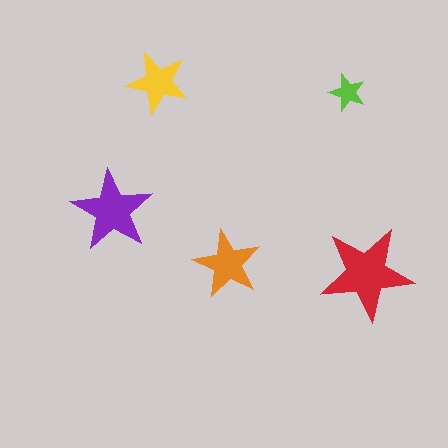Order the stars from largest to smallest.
the red one, the purple one, the orange one, the yellow one, the lime one.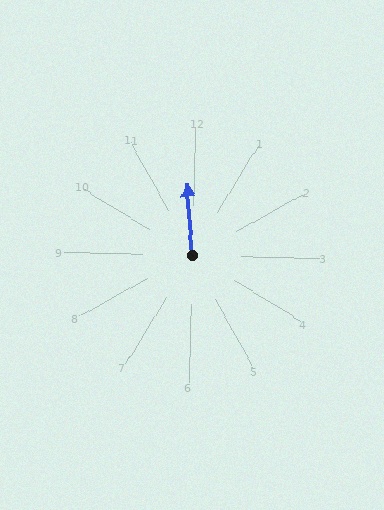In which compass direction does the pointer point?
North.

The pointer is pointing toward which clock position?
Roughly 12 o'clock.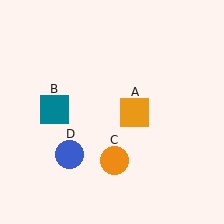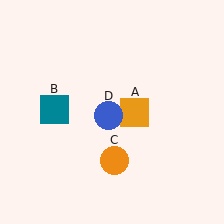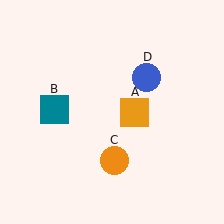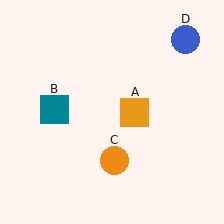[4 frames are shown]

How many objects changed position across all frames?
1 object changed position: blue circle (object D).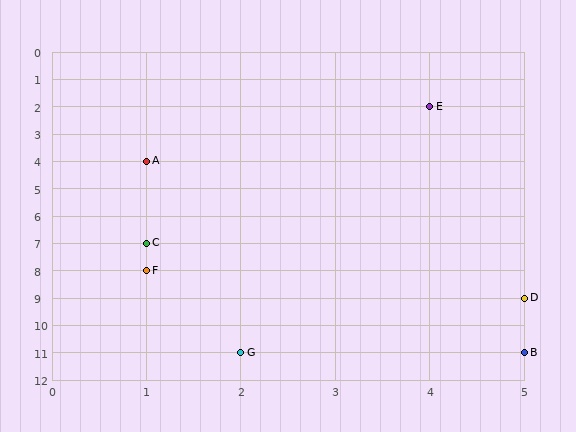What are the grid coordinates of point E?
Point E is at grid coordinates (4, 2).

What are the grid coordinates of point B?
Point B is at grid coordinates (5, 11).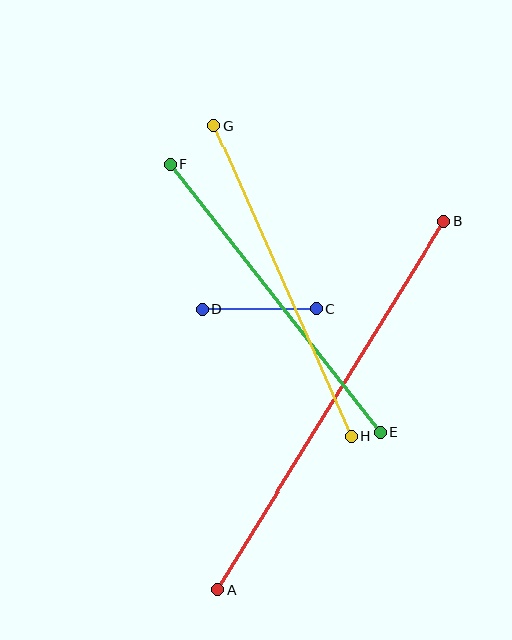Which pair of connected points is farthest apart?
Points A and B are farthest apart.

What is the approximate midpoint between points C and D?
The midpoint is at approximately (259, 309) pixels.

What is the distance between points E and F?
The distance is approximately 340 pixels.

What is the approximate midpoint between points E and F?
The midpoint is at approximately (275, 298) pixels.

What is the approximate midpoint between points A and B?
The midpoint is at approximately (330, 406) pixels.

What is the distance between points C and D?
The distance is approximately 114 pixels.